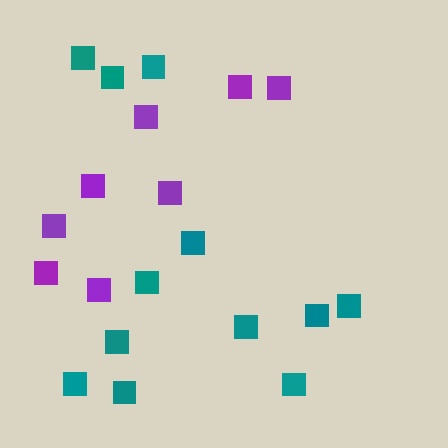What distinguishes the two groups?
There are 2 groups: one group of purple squares (8) and one group of teal squares (12).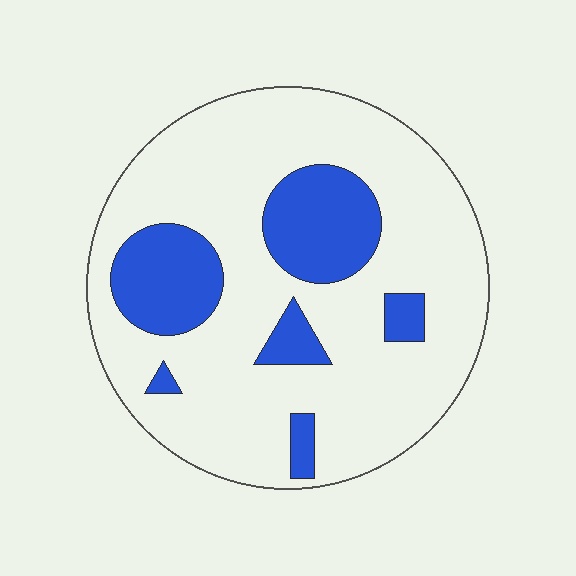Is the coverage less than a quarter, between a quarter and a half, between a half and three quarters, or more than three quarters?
Less than a quarter.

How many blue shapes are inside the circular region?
6.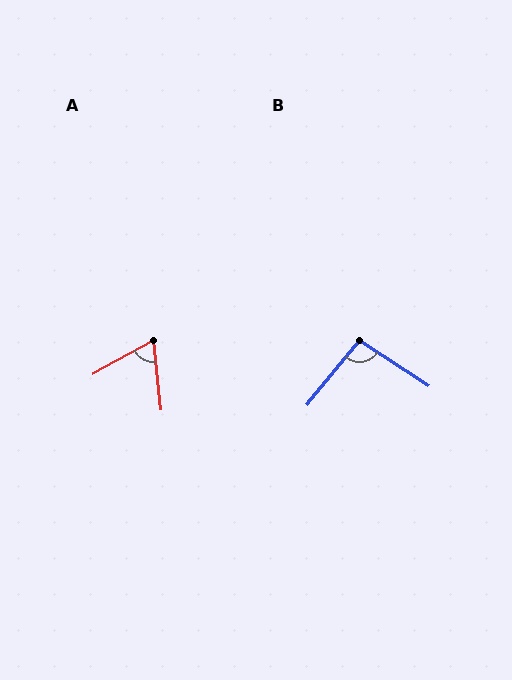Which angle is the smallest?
A, at approximately 67 degrees.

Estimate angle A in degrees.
Approximately 67 degrees.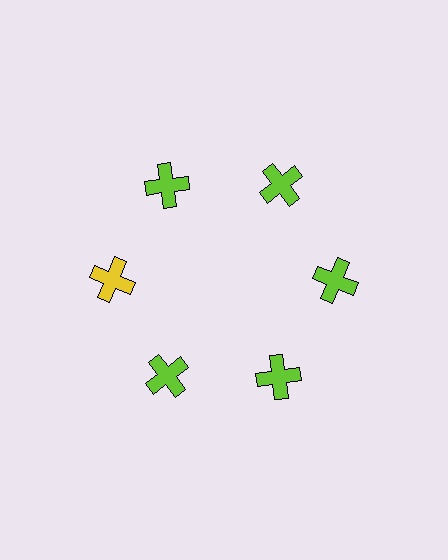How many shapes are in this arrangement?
There are 6 shapes arranged in a ring pattern.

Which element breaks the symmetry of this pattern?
The yellow cross at roughly the 9 o'clock position breaks the symmetry. All other shapes are lime crosses.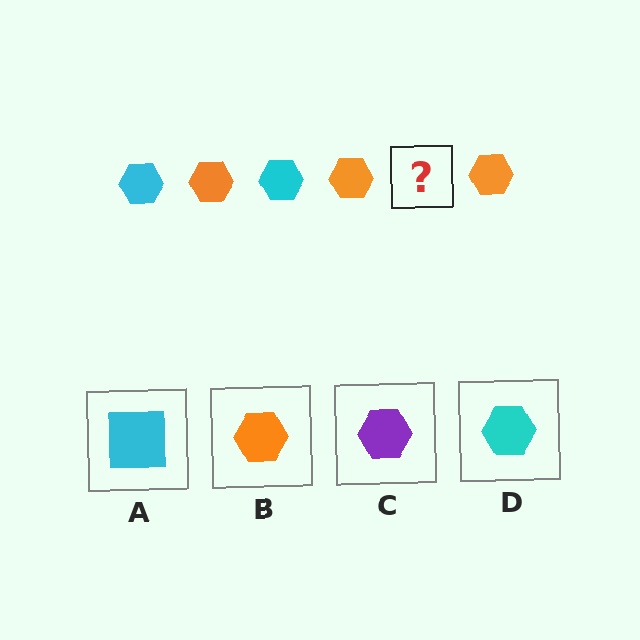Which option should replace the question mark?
Option D.